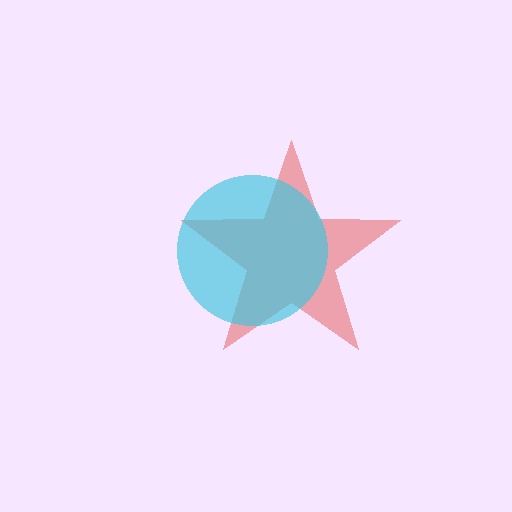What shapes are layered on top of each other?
The layered shapes are: a red star, a cyan circle.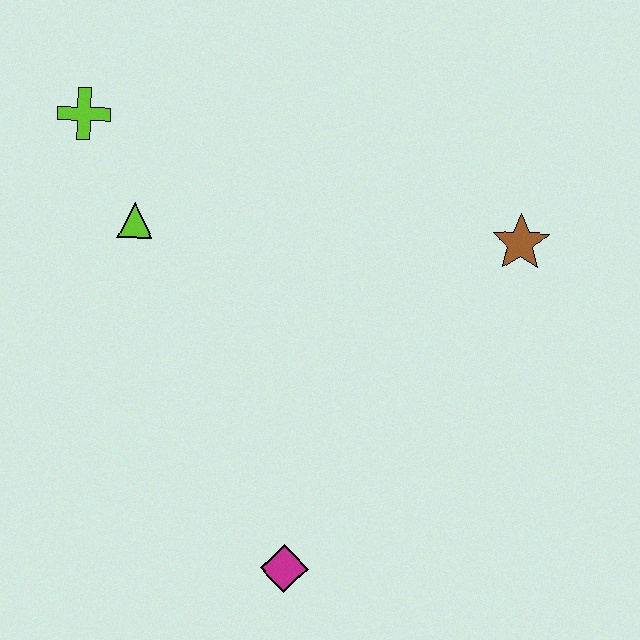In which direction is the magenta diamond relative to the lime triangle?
The magenta diamond is below the lime triangle.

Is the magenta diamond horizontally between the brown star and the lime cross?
Yes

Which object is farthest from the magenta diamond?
The lime cross is farthest from the magenta diamond.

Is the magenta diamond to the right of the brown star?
No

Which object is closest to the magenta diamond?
The lime triangle is closest to the magenta diamond.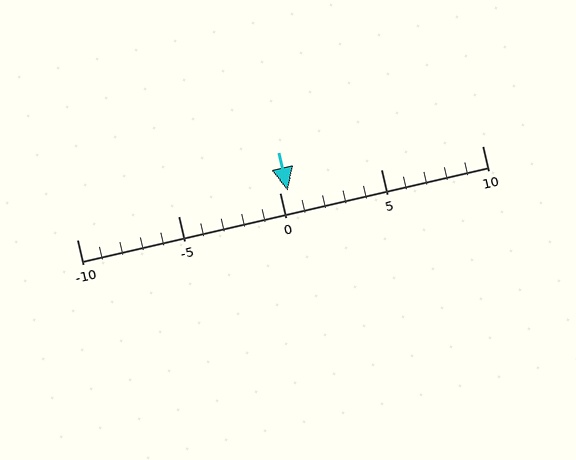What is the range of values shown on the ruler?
The ruler shows values from -10 to 10.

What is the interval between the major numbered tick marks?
The major tick marks are spaced 5 units apart.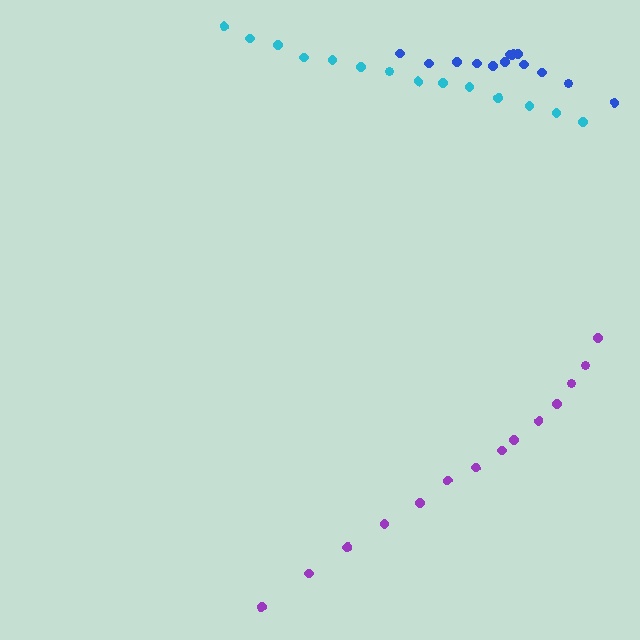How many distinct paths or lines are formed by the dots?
There are 3 distinct paths.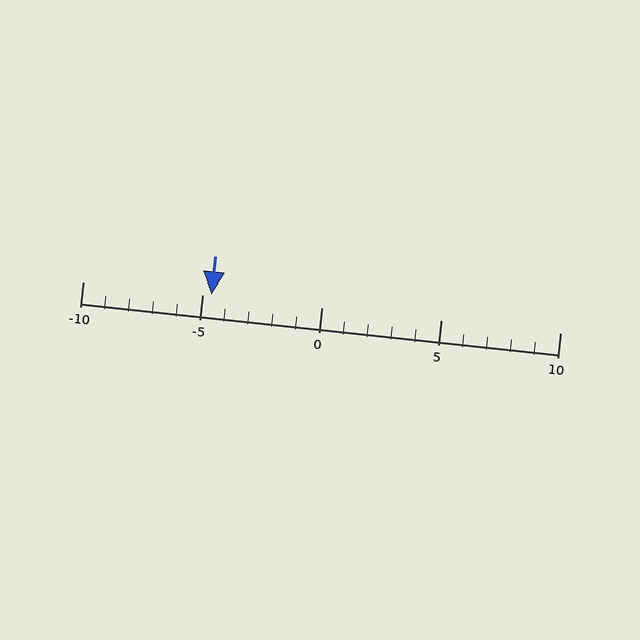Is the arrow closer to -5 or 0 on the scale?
The arrow is closer to -5.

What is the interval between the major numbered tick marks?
The major tick marks are spaced 5 units apart.